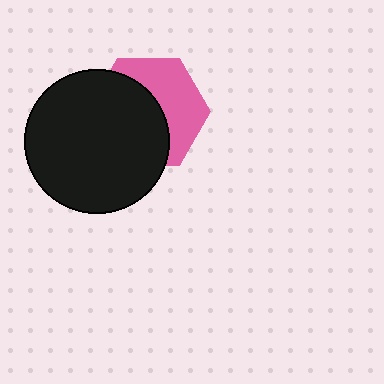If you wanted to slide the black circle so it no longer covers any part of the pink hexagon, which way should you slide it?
Slide it toward the lower-left — that is the most direct way to separate the two shapes.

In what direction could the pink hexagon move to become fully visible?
The pink hexagon could move toward the upper-right. That would shift it out from behind the black circle entirely.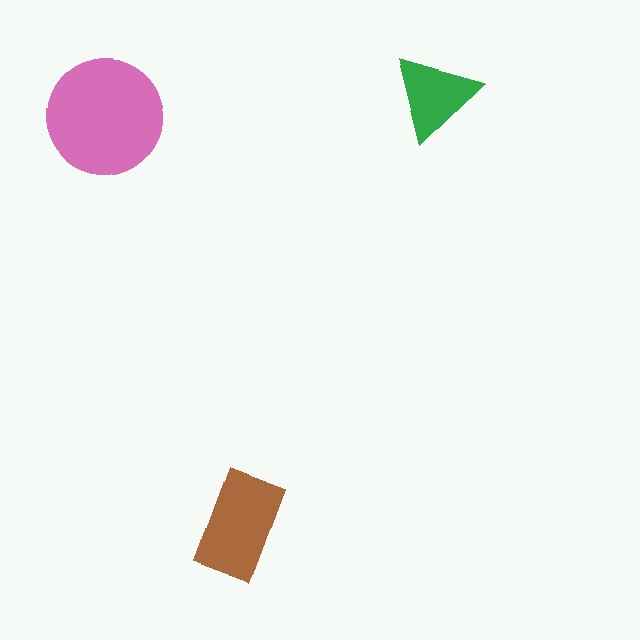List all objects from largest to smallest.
The pink circle, the brown rectangle, the green triangle.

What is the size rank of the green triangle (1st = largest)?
3rd.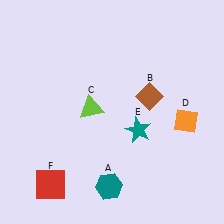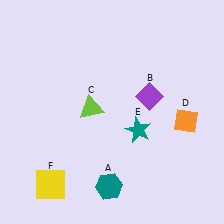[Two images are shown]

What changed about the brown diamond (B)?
In Image 1, B is brown. In Image 2, it changed to purple.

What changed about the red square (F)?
In Image 1, F is red. In Image 2, it changed to yellow.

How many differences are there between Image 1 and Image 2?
There are 2 differences between the two images.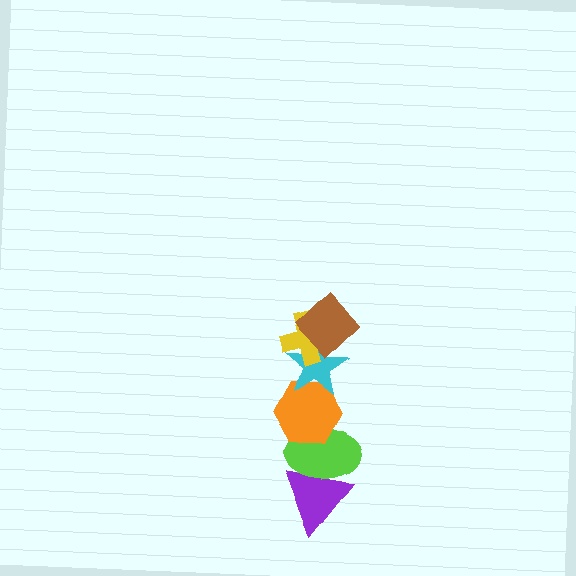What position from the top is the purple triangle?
The purple triangle is 6th from the top.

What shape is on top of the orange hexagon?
The cyan star is on top of the orange hexagon.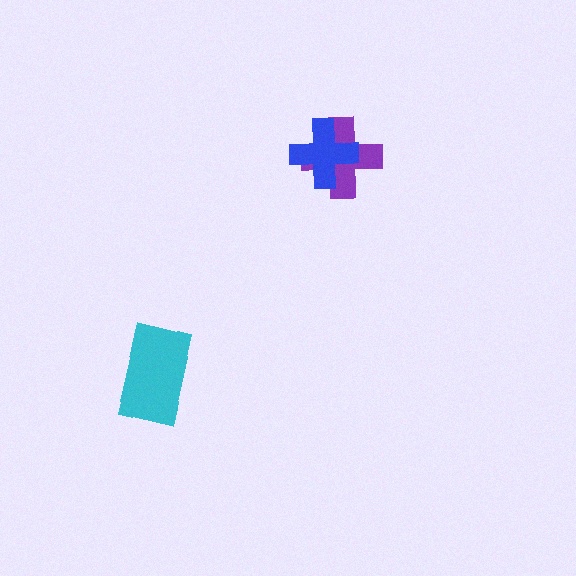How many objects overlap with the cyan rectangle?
0 objects overlap with the cyan rectangle.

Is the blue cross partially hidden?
No, no other shape covers it.